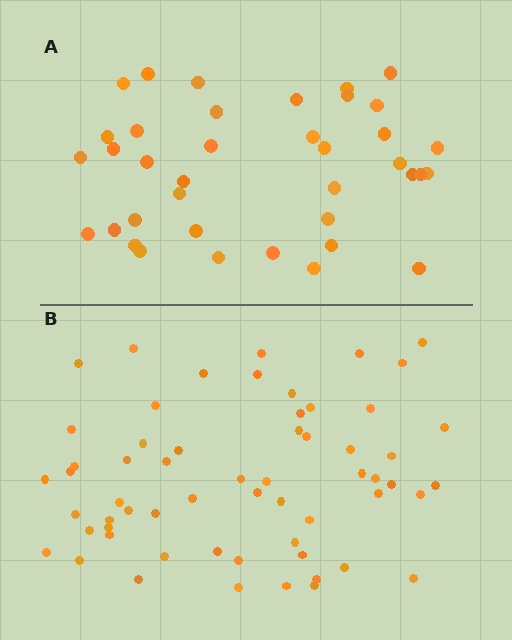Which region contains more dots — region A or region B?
Region B (the bottom region) has more dots.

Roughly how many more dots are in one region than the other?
Region B has approximately 20 more dots than region A.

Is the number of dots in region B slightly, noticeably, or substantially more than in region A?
Region B has substantially more. The ratio is roughly 1.6 to 1.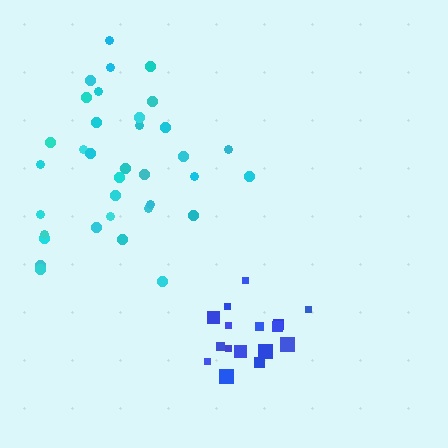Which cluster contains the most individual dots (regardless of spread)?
Cyan (35).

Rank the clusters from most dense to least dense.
blue, cyan.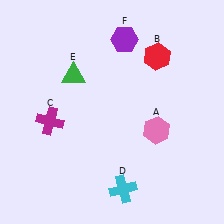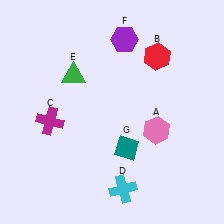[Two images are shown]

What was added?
A teal diamond (G) was added in Image 2.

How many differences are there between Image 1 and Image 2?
There is 1 difference between the two images.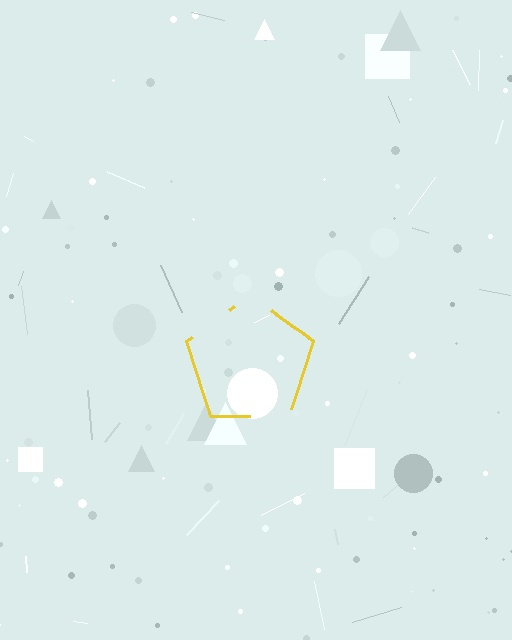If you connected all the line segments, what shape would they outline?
They would outline a pentagon.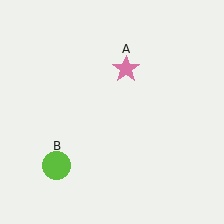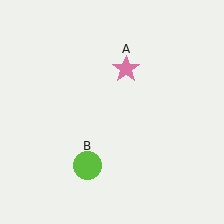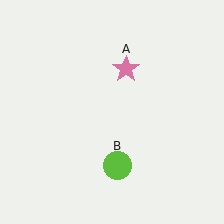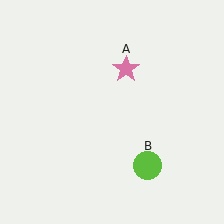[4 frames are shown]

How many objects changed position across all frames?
1 object changed position: lime circle (object B).